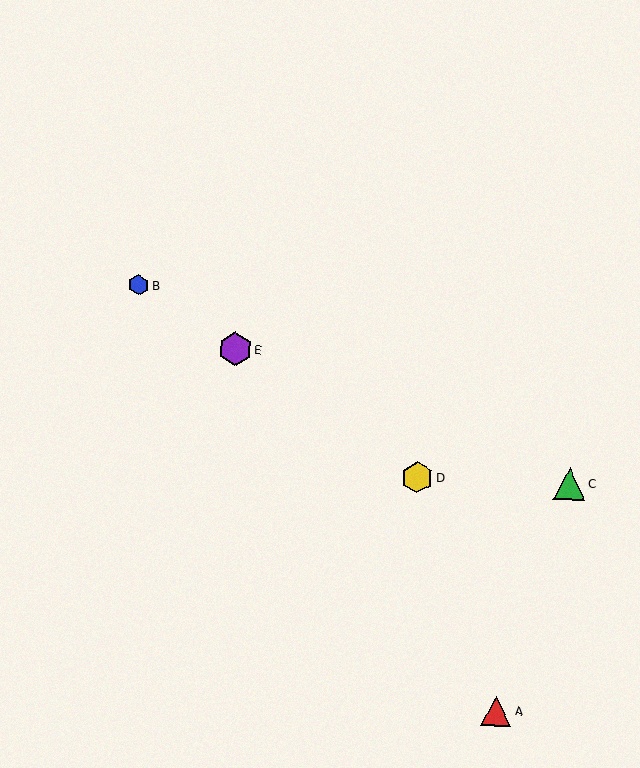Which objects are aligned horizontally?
Objects C, D are aligned horizontally.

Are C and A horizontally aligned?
No, C is at y≈484 and A is at y≈711.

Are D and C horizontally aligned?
Yes, both are at y≈477.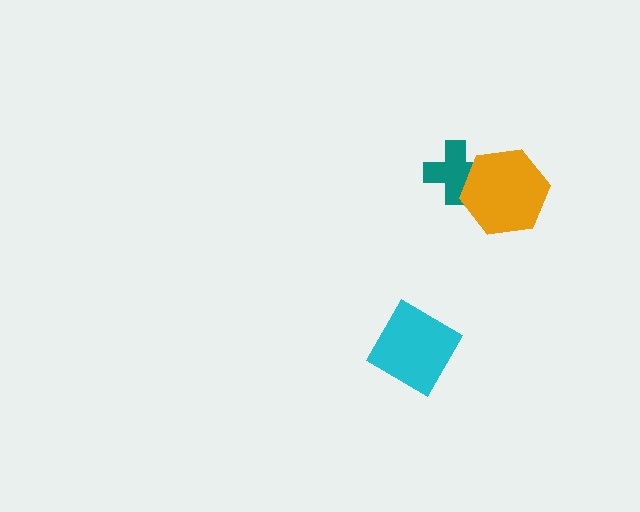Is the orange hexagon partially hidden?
No, no other shape covers it.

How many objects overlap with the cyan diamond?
0 objects overlap with the cyan diamond.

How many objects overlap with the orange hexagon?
1 object overlaps with the orange hexagon.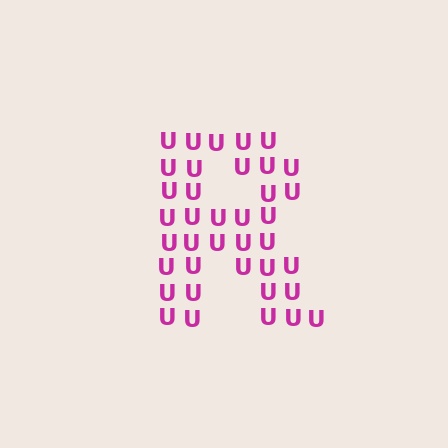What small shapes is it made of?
It is made of small letter U's.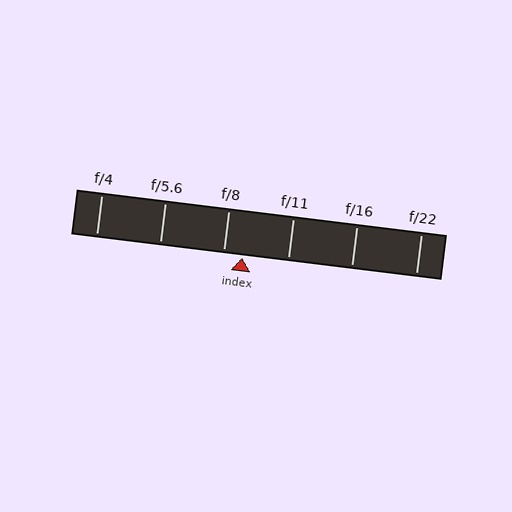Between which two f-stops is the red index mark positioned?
The index mark is between f/8 and f/11.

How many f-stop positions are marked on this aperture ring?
There are 6 f-stop positions marked.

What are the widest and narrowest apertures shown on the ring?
The widest aperture shown is f/4 and the narrowest is f/22.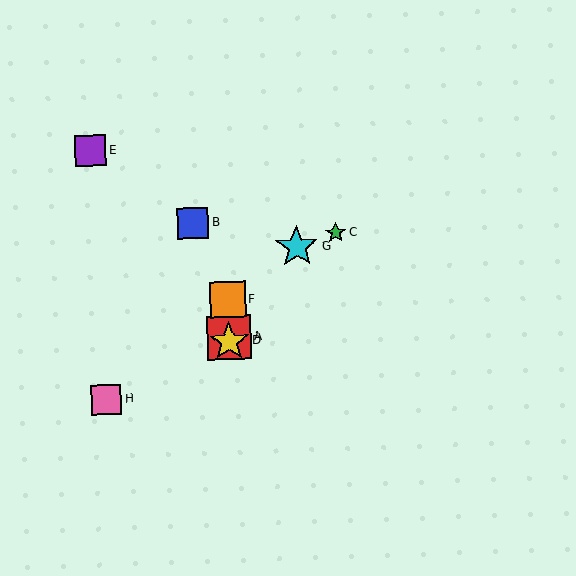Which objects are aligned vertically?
Objects A, D, F are aligned vertically.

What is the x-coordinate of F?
Object F is at x≈228.